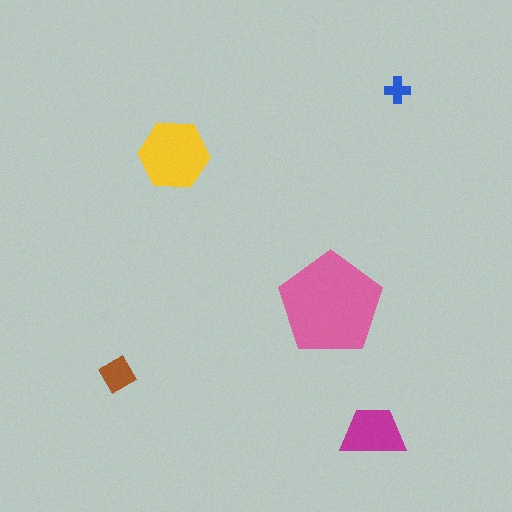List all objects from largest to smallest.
The pink pentagon, the yellow hexagon, the magenta trapezoid, the brown diamond, the blue cross.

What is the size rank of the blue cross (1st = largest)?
5th.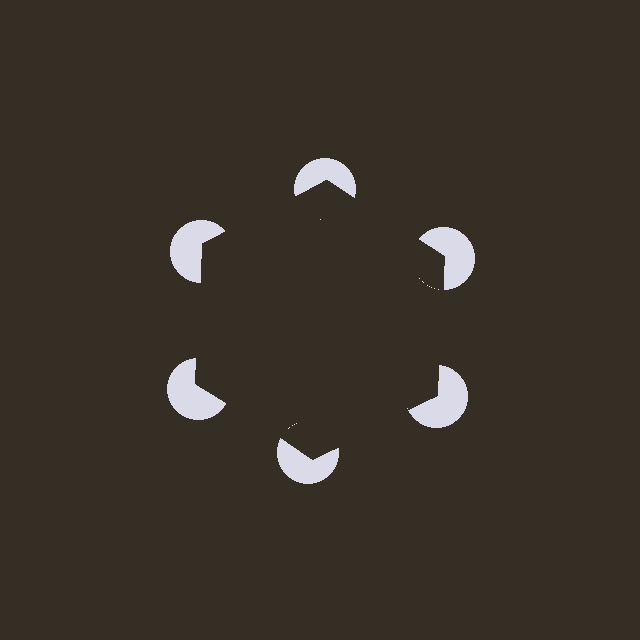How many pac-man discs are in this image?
There are 6 — one at each vertex of the illusory hexagon.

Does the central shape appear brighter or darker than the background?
It typically appears slightly darker than the background, even though no actual brightness change is drawn.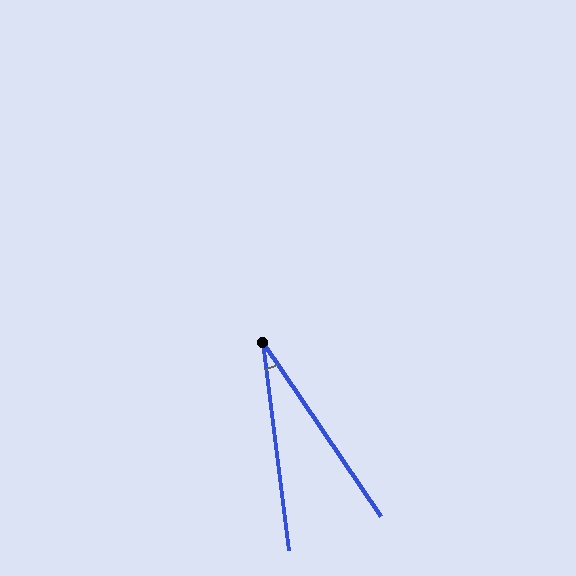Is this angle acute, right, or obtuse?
It is acute.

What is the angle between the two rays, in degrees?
Approximately 27 degrees.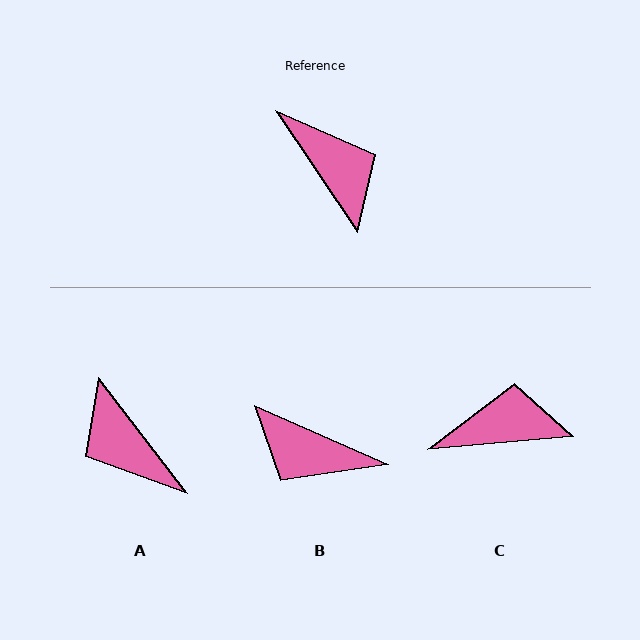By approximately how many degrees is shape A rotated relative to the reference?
Approximately 176 degrees clockwise.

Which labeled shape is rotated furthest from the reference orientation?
A, about 176 degrees away.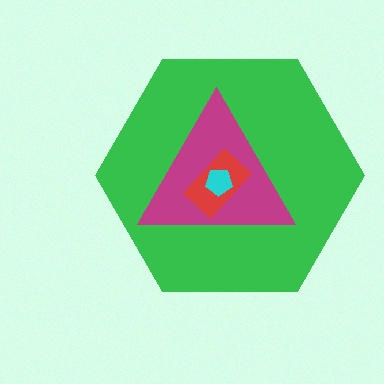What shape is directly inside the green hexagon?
The magenta triangle.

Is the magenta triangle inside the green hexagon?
Yes.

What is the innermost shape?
The cyan pentagon.